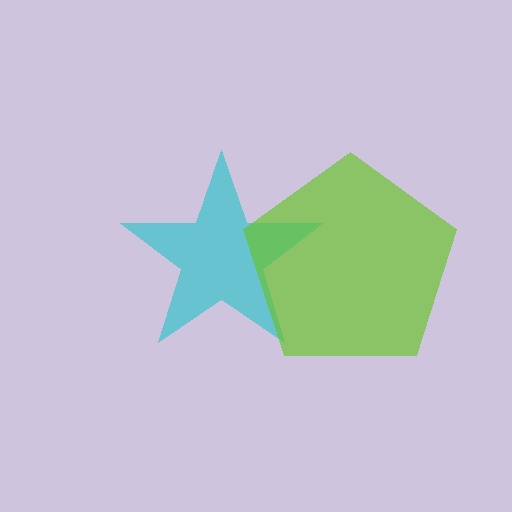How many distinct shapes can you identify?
There are 2 distinct shapes: a cyan star, a lime pentagon.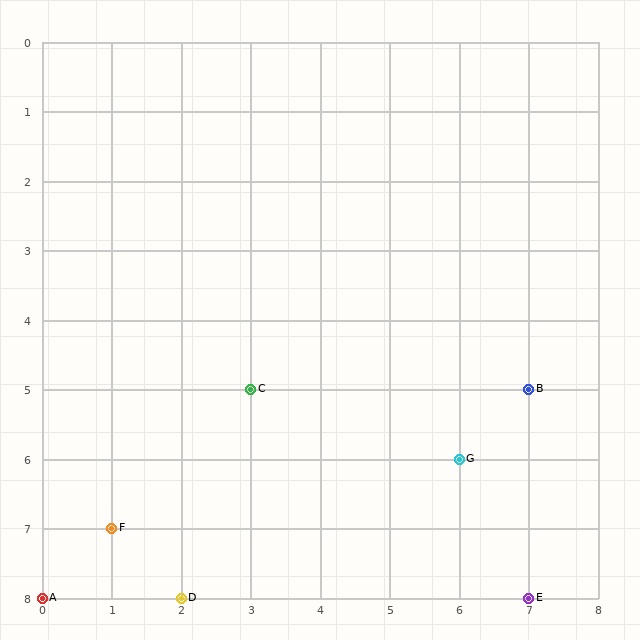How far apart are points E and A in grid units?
Points E and A are 7 columns apart.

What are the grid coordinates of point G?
Point G is at grid coordinates (6, 6).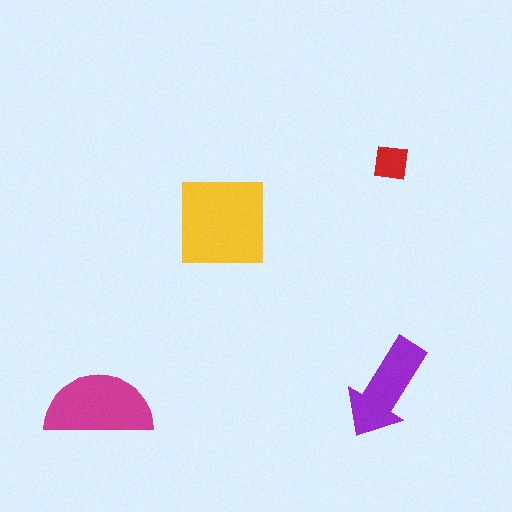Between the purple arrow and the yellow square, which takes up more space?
The yellow square.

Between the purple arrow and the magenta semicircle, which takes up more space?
The magenta semicircle.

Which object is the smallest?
The red square.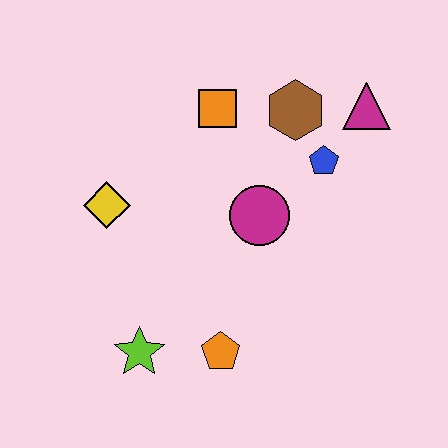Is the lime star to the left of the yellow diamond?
No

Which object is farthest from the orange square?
The lime star is farthest from the orange square.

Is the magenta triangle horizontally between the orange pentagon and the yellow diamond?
No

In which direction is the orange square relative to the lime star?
The orange square is above the lime star.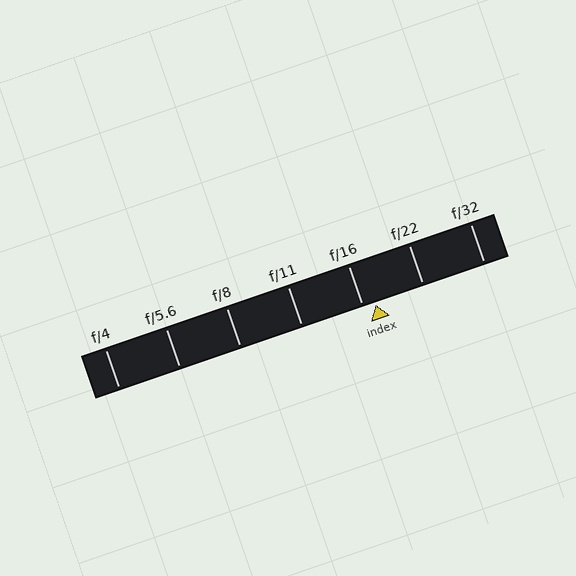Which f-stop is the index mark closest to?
The index mark is closest to f/16.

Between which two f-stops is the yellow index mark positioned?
The index mark is between f/16 and f/22.